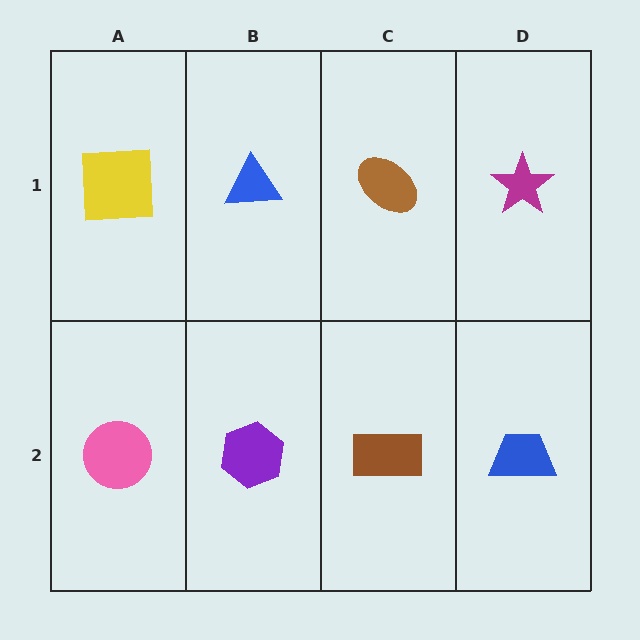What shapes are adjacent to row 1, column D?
A blue trapezoid (row 2, column D), a brown ellipse (row 1, column C).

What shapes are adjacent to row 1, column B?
A purple hexagon (row 2, column B), a yellow square (row 1, column A), a brown ellipse (row 1, column C).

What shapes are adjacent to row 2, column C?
A brown ellipse (row 1, column C), a purple hexagon (row 2, column B), a blue trapezoid (row 2, column D).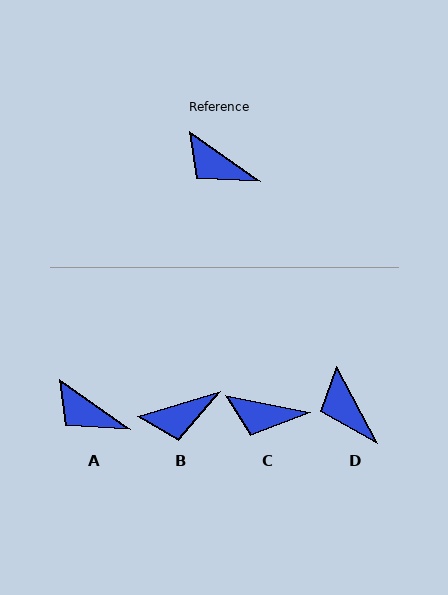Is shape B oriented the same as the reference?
No, it is off by about 52 degrees.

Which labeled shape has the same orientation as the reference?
A.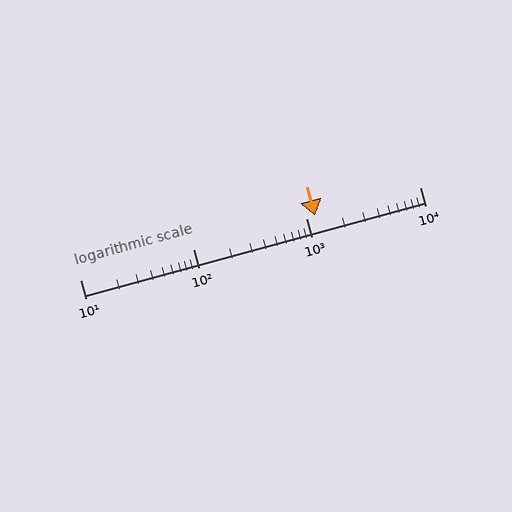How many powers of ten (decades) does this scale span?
The scale spans 3 decades, from 10 to 10000.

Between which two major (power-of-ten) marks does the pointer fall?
The pointer is between 1000 and 10000.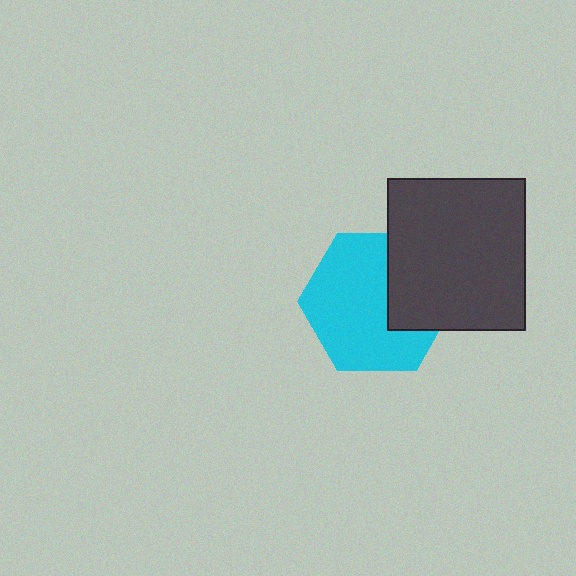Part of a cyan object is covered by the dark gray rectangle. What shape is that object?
It is a hexagon.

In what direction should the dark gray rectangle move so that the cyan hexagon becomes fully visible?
The dark gray rectangle should move right. That is the shortest direction to clear the overlap and leave the cyan hexagon fully visible.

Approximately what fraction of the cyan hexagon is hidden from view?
Roughly 31% of the cyan hexagon is hidden behind the dark gray rectangle.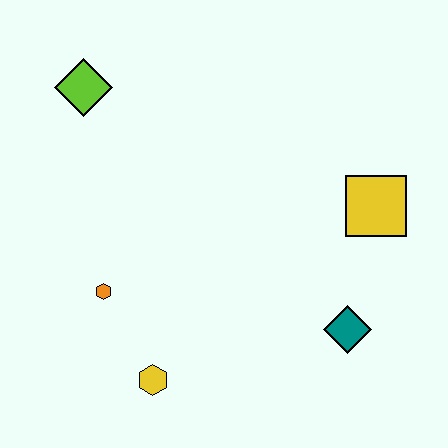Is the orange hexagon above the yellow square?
No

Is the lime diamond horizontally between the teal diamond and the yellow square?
No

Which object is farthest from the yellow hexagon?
The lime diamond is farthest from the yellow hexagon.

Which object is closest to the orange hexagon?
The yellow hexagon is closest to the orange hexagon.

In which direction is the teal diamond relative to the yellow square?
The teal diamond is below the yellow square.